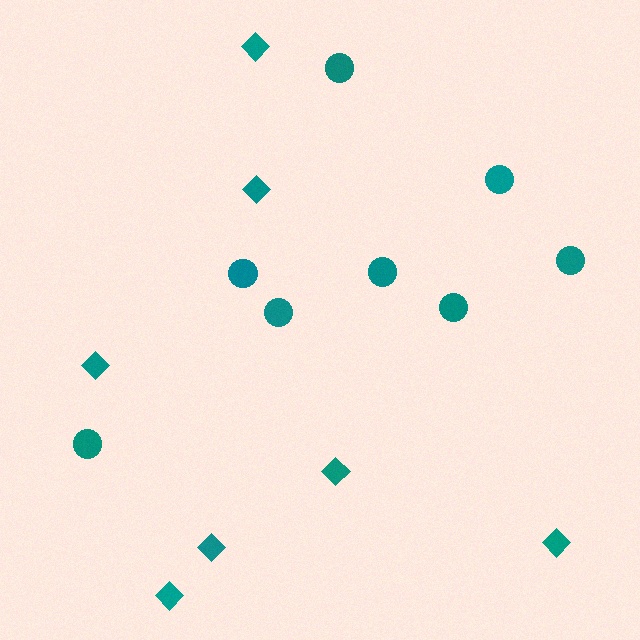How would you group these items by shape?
There are 2 groups: one group of diamonds (7) and one group of circles (8).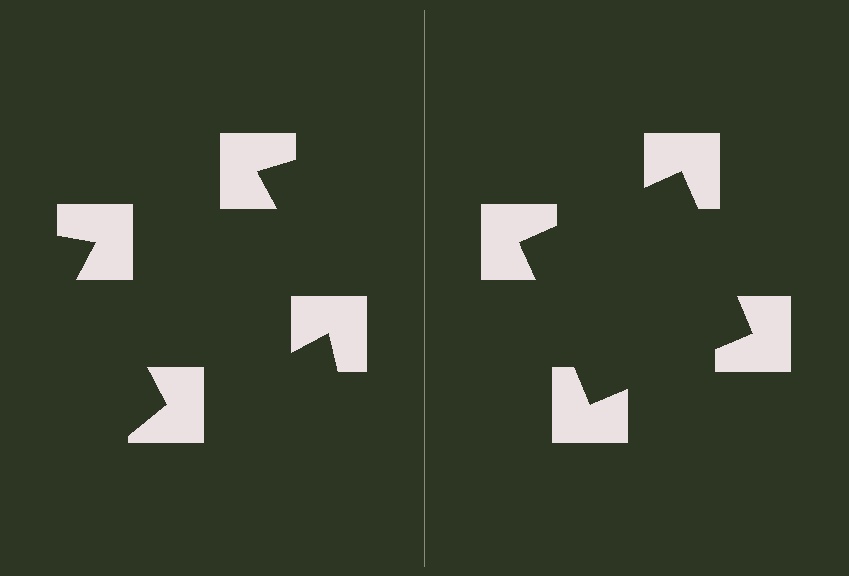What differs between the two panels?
The notched squares are positioned identically on both sides; only the wedge orientations differ. On the right they align to a square; on the left they are misaligned.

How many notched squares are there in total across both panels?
8 — 4 on each side.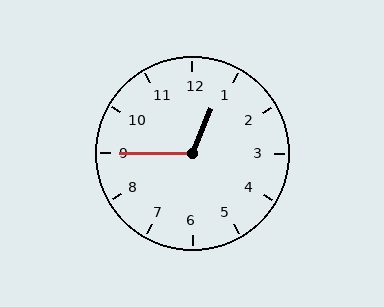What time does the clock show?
12:45.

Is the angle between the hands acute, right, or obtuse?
It is obtuse.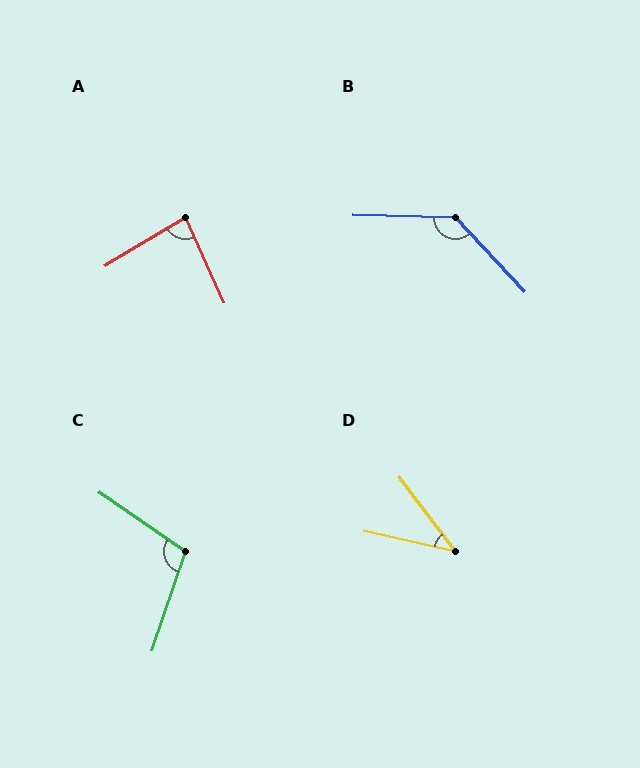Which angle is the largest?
B, at approximately 135 degrees.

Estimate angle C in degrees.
Approximately 106 degrees.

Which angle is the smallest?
D, at approximately 41 degrees.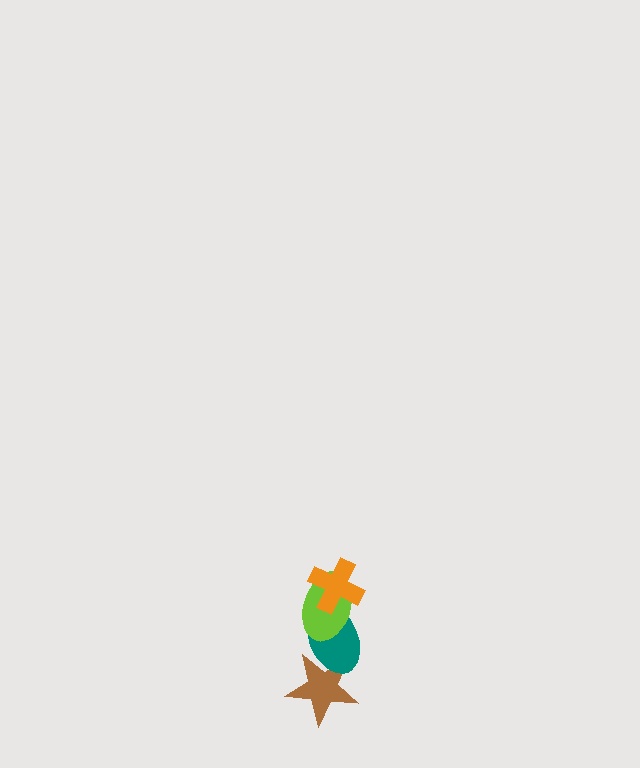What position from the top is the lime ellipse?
The lime ellipse is 2nd from the top.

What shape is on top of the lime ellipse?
The orange cross is on top of the lime ellipse.